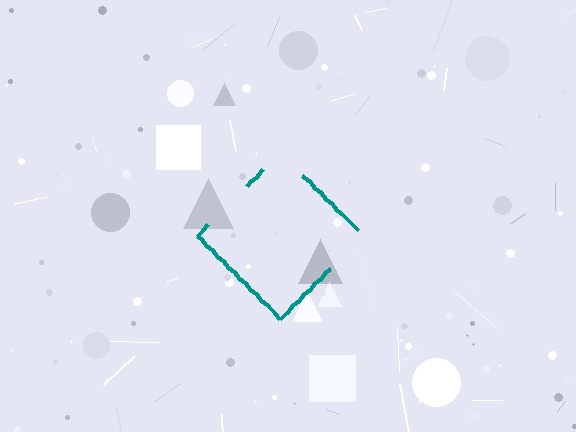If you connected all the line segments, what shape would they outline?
They would outline a diamond.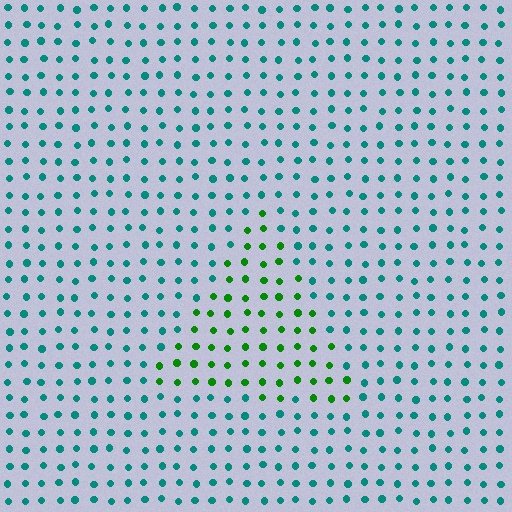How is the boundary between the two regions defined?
The boundary is defined purely by a slight shift in hue (about 53 degrees). Spacing, size, and orientation are identical on both sides.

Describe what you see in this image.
The image is filled with small teal elements in a uniform arrangement. A triangle-shaped region is visible where the elements are tinted to a slightly different hue, forming a subtle color boundary.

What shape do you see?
I see a triangle.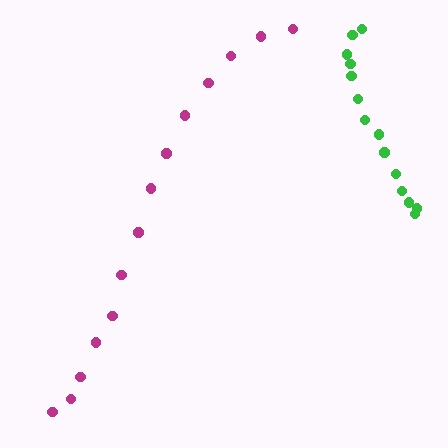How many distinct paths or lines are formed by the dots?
There are 2 distinct paths.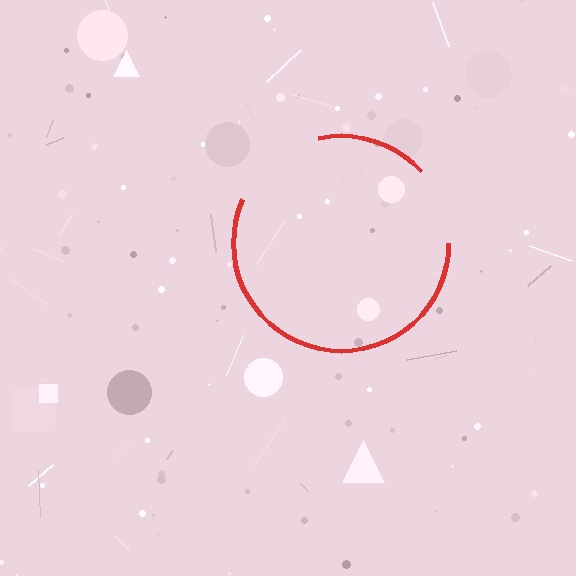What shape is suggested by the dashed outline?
The dashed outline suggests a circle.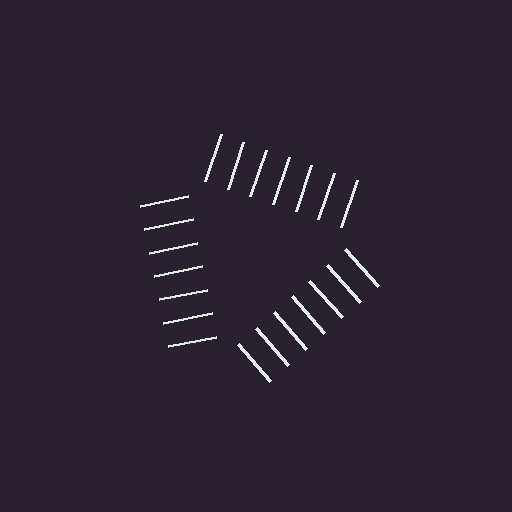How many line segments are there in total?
21 — 7 along each of the 3 edges.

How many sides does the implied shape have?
3 sides — the line-ends trace a triangle.